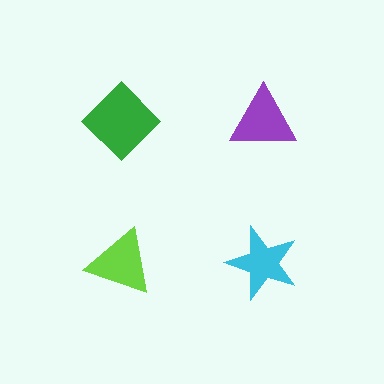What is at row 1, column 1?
A green diamond.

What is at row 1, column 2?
A purple triangle.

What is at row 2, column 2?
A cyan star.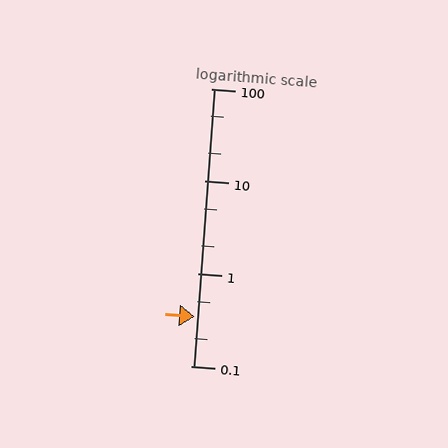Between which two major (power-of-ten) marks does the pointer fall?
The pointer is between 0.1 and 1.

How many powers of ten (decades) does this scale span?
The scale spans 3 decades, from 0.1 to 100.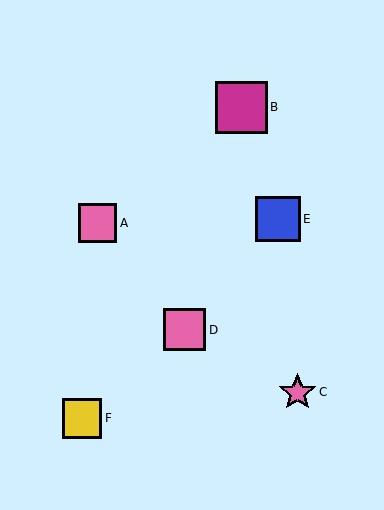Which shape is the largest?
The magenta square (labeled B) is the largest.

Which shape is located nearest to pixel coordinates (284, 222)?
The blue square (labeled E) at (278, 219) is nearest to that location.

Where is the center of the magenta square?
The center of the magenta square is at (241, 107).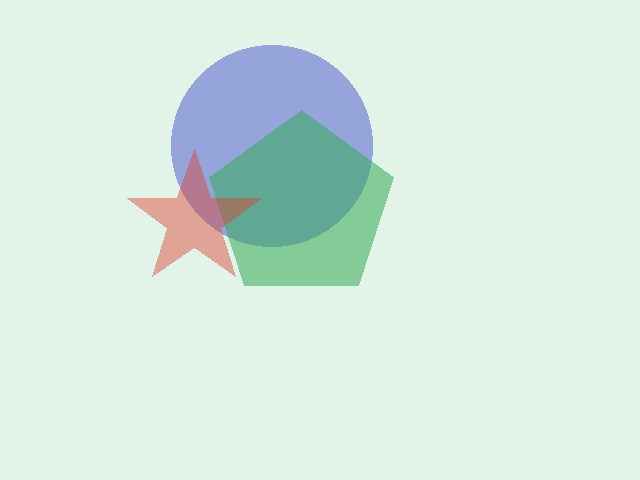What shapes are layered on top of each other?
The layered shapes are: a blue circle, a green pentagon, a red star.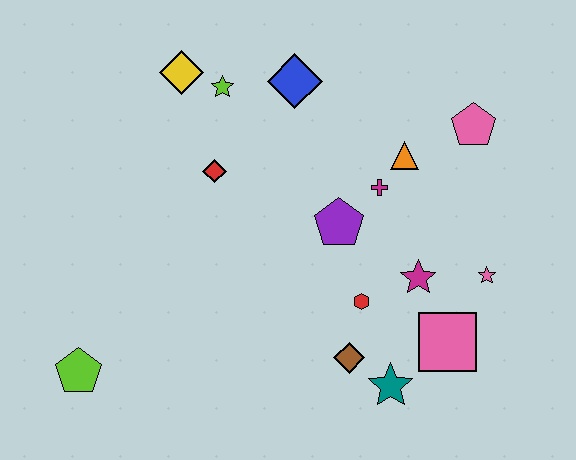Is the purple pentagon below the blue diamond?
Yes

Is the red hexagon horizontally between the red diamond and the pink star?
Yes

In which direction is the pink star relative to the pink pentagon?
The pink star is below the pink pentagon.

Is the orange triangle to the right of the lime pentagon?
Yes